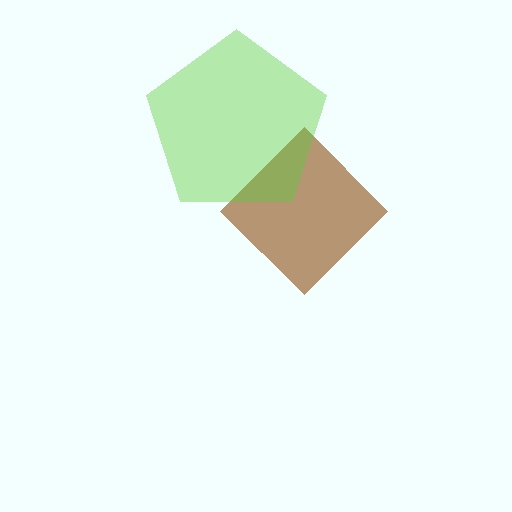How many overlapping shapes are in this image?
There are 2 overlapping shapes in the image.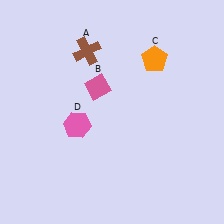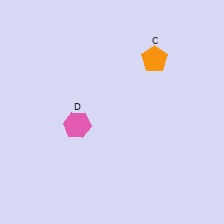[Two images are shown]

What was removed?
The brown cross (A), the pink diamond (B) were removed in Image 2.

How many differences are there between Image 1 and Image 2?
There are 2 differences between the two images.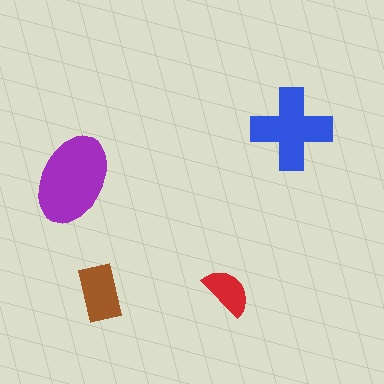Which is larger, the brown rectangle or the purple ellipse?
The purple ellipse.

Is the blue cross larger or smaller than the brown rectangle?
Larger.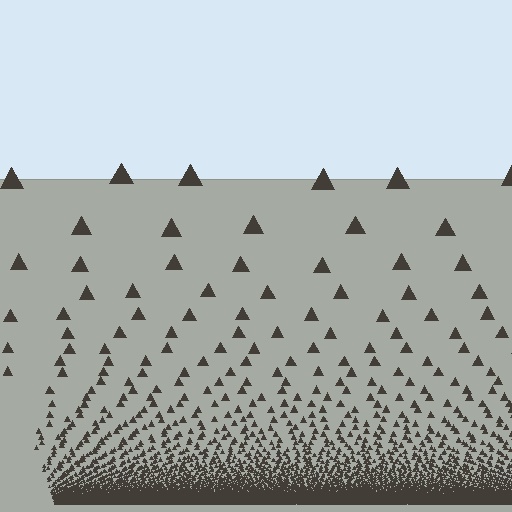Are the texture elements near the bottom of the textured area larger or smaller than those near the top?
Smaller. The gradient is inverted — elements near the bottom are smaller and denser.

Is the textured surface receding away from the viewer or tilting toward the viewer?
The surface appears to tilt toward the viewer. Texture elements get larger and sparser toward the top.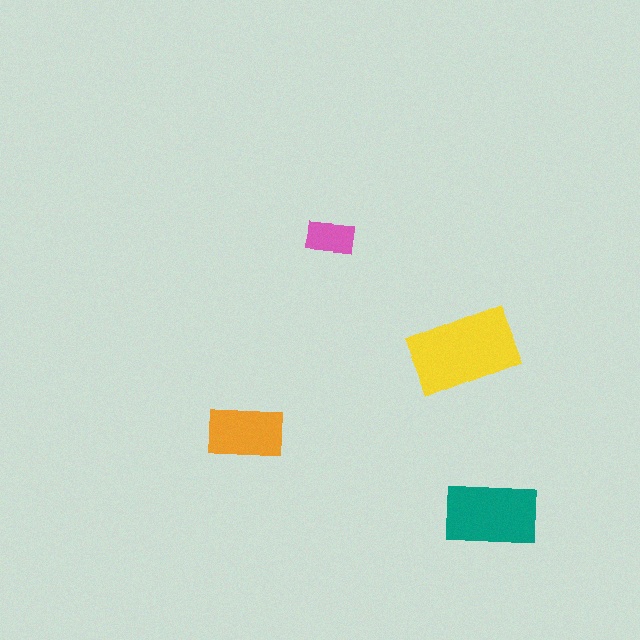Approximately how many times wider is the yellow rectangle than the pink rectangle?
About 2 times wider.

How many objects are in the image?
There are 4 objects in the image.